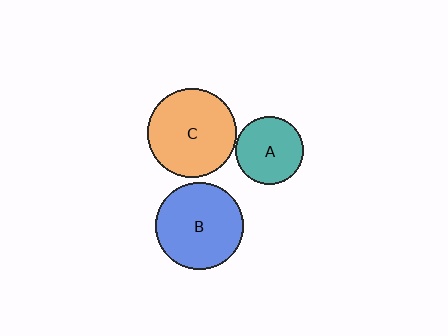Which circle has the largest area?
Circle C (orange).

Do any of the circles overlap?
No, none of the circles overlap.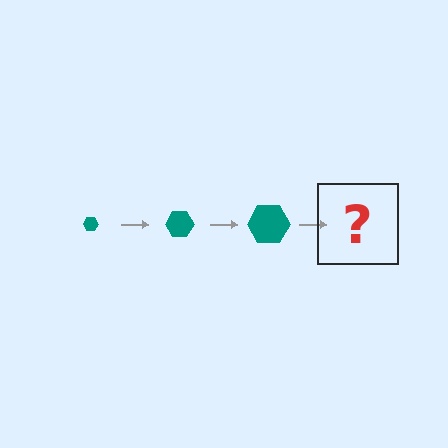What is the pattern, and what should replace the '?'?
The pattern is that the hexagon gets progressively larger each step. The '?' should be a teal hexagon, larger than the previous one.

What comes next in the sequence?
The next element should be a teal hexagon, larger than the previous one.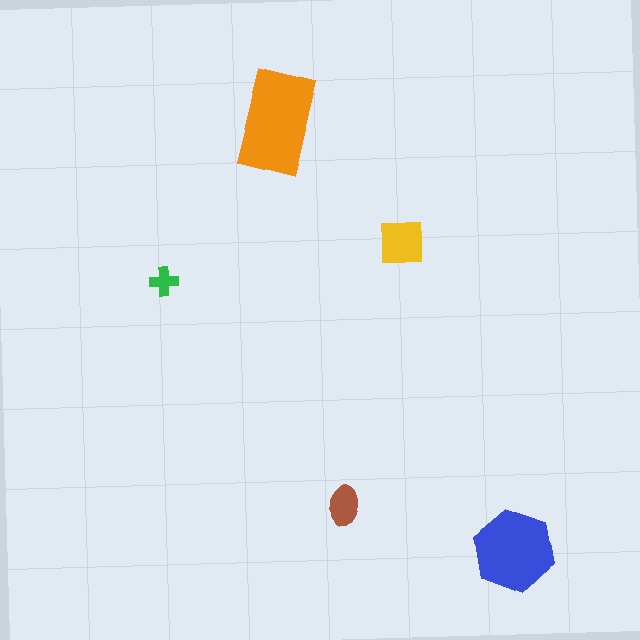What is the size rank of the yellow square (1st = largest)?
3rd.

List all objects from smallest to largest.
The green cross, the brown ellipse, the yellow square, the blue hexagon, the orange rectangle.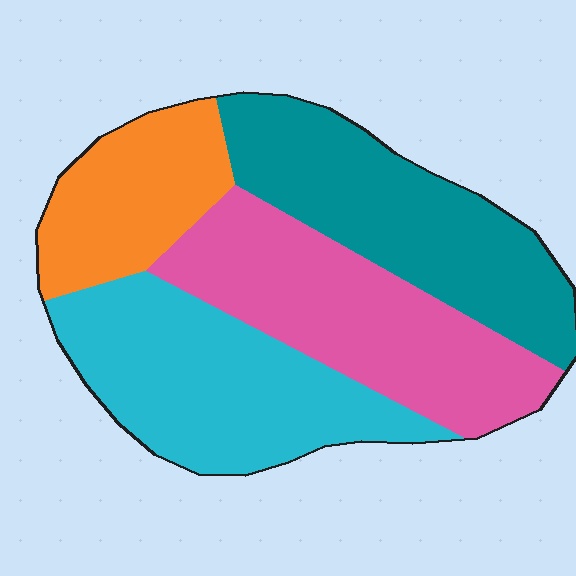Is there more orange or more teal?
Teal.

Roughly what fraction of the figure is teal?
Teal takes up between a quarter and a half of the figure.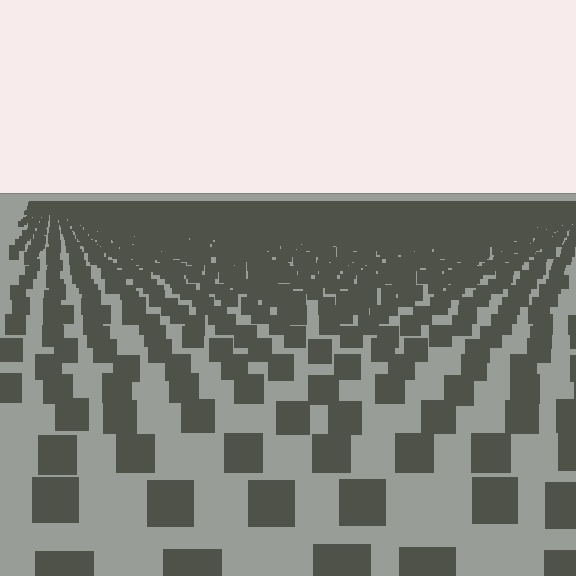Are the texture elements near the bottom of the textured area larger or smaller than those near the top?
Larger. Near the bottom, elements are closer to the viewer and appear at a bigger on-screen size.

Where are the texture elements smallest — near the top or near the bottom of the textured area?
Near the top.